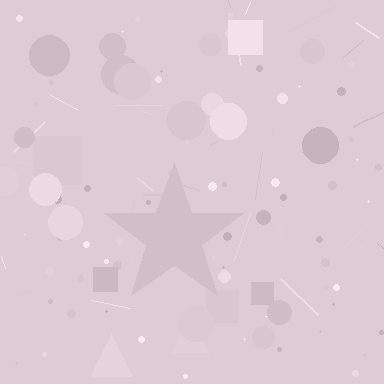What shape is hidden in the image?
A star is hidden in the image.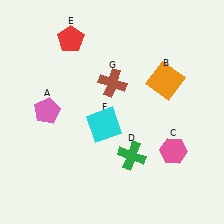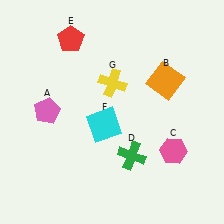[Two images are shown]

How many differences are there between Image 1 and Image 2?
There is 1 difference between the two images.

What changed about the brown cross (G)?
In Image 1, G is brown. In Image 2, it changed to yellow.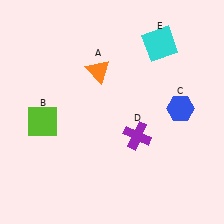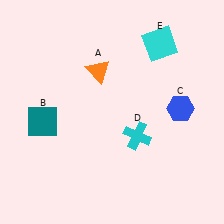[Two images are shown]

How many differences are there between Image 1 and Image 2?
There are 2 differences between the two images.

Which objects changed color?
B changed from lime to teal. D changed from purple to cyan.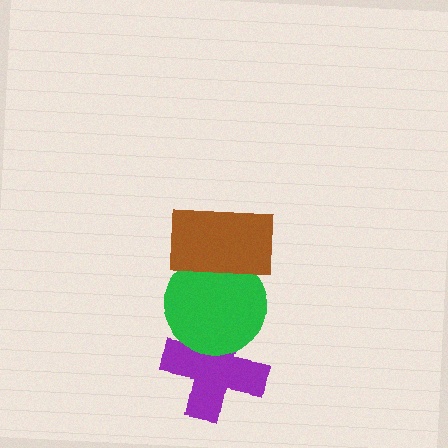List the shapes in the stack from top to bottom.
From top to bottom: the brown rectangle, the green circle, the purple cross.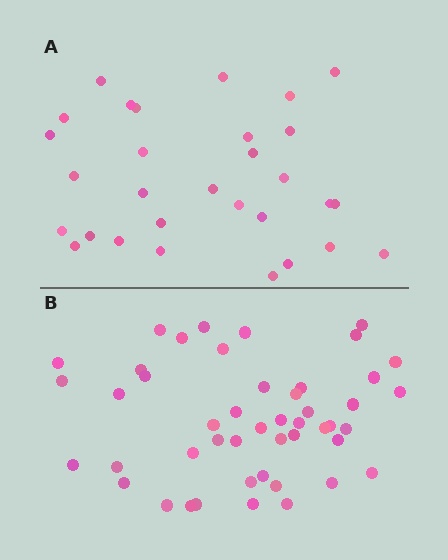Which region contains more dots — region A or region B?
Region B (the bottom region) has more dots.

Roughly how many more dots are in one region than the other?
Region B has approximately 15 more dots than region A.